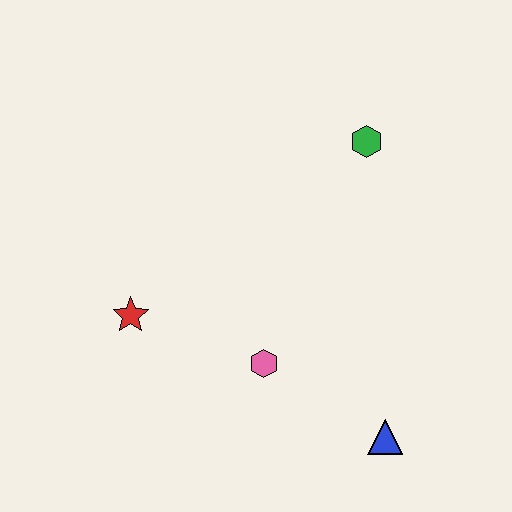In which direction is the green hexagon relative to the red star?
The green hexagon is to the right of the red star.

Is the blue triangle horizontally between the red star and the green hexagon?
No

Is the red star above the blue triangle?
Yes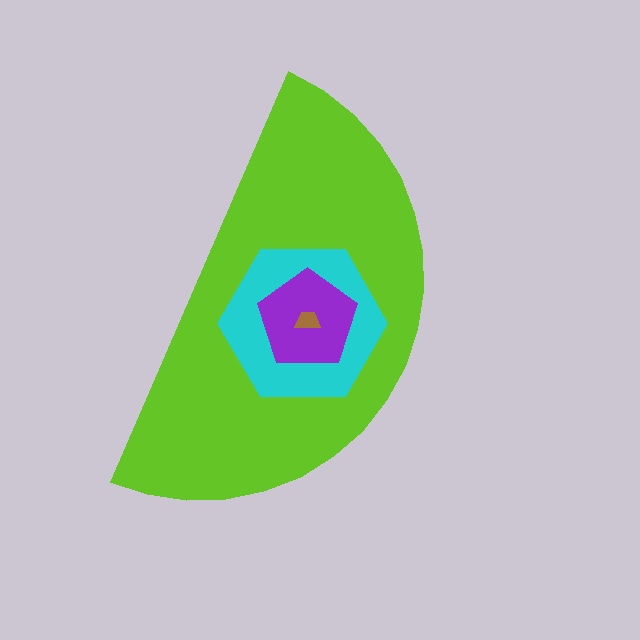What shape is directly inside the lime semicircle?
The cyan hexagon.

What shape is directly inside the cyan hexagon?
The purple pentagon.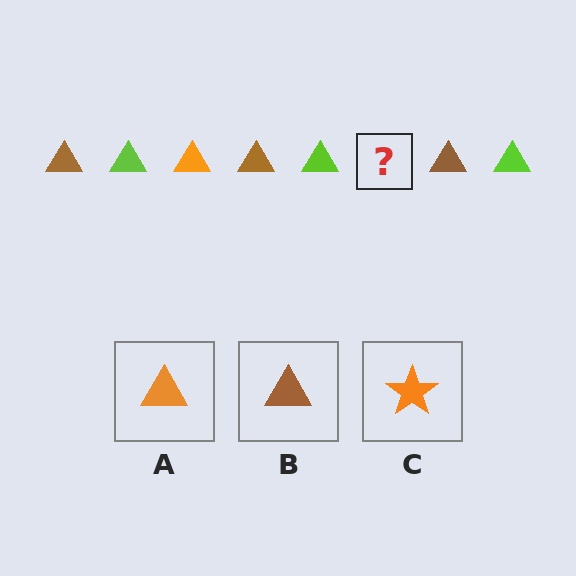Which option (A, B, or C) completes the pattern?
A.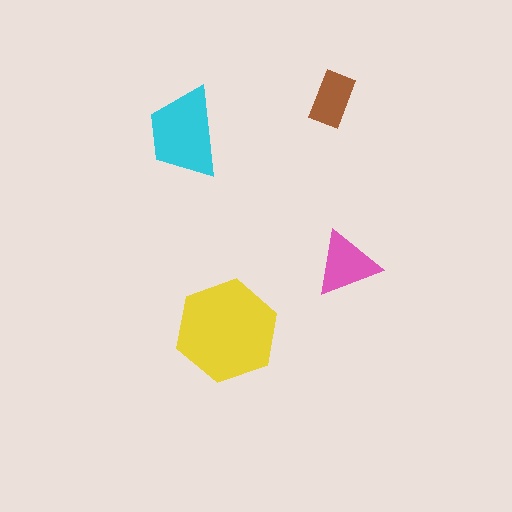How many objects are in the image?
There are 4 objects in the image.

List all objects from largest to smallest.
The yellow hexagon, the cyan trapezoid, the pink triangle, the brown rectangle.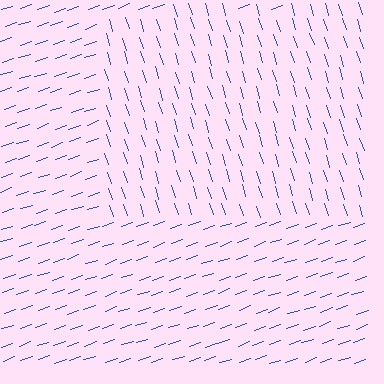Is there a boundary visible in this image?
Yes, there is a texture boundary formed by a change in line orientation.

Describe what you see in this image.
The image is filled with small blue line segments. A rectangle region in the image has lines oriented differently from the surrounding lines, creating a visible texture boundary.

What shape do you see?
I see a rectangle.